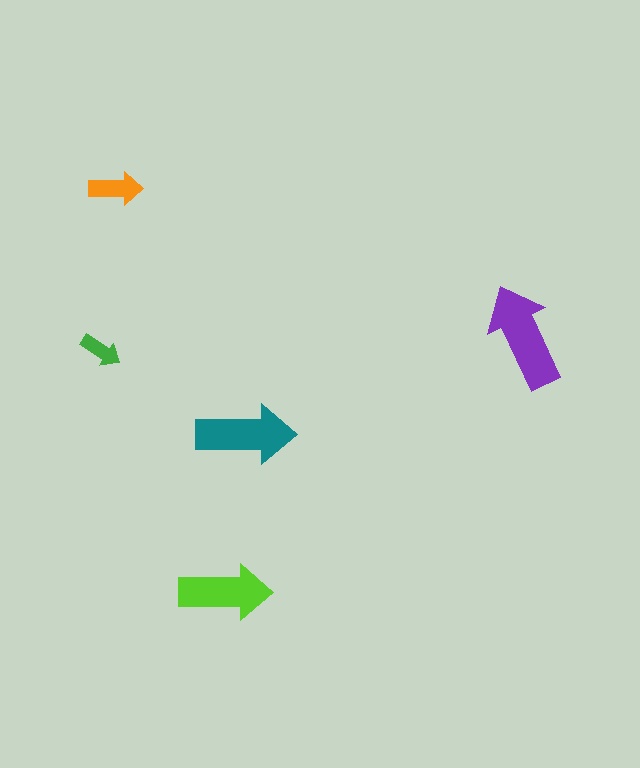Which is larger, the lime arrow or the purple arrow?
The purple one.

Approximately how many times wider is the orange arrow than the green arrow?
About 1.5 times wider.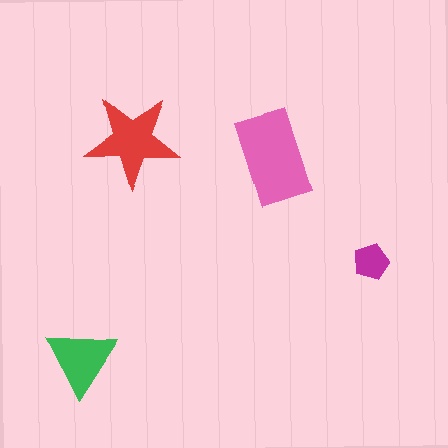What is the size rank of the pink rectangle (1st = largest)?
1st.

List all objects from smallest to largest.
The magenta pentagon, the green triangle, the red star, the pink rectangle.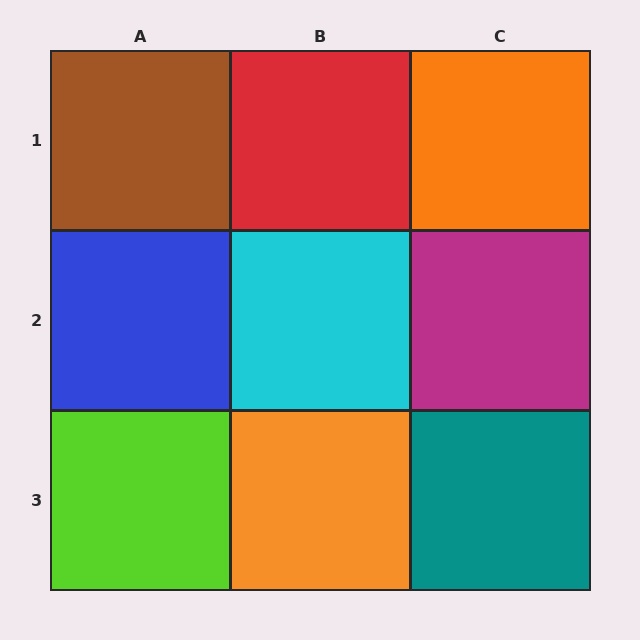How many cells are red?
1 cell is red.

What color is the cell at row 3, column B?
Orange.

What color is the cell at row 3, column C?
Teal.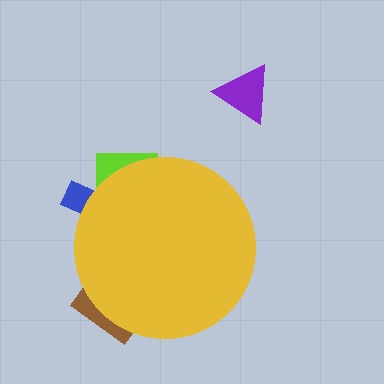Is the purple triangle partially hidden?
No, the purple triangle is fully visible.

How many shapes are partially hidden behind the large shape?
3 shapes are partially hidden.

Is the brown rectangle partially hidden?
Yes, the brown rectangle is partially hidden behind the yellow circle.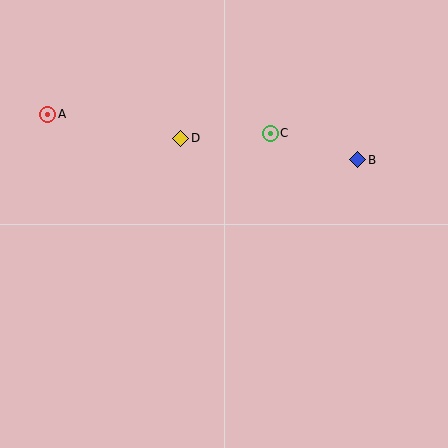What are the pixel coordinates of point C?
Point C is at (270, 133).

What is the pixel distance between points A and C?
The distance between A and C is 223 pixels.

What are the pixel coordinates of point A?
Point A is at (48, 114).